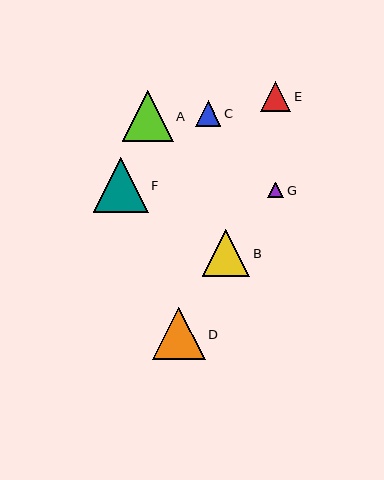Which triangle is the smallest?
Triangle G is the smallest with a size of approximately 16 pixels.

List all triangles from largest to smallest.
From largest to smallest: F, D, A, B, E, C, G.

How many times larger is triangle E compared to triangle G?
Triangle E is approximately 1.9 times the size of triangle G.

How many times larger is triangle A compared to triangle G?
Triangle A is approximately 3.3 times the size of triangle G.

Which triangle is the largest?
Triangle F is the largest with a size of approximately 55 pixels.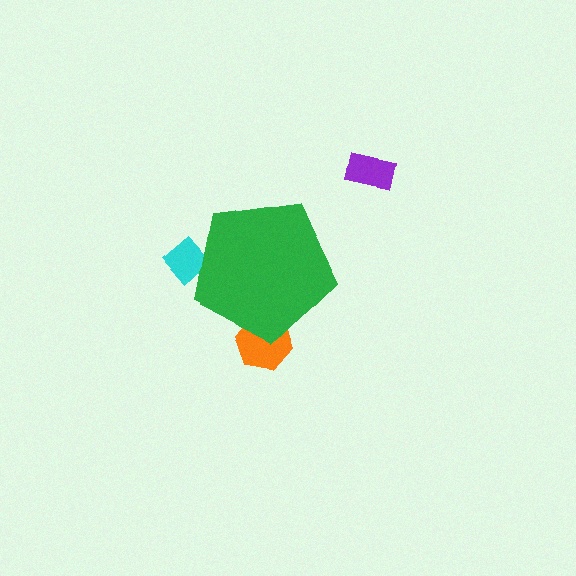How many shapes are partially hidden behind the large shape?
2 shapes are partially hidden.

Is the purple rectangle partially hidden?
No, the purple rectangle is fully visible.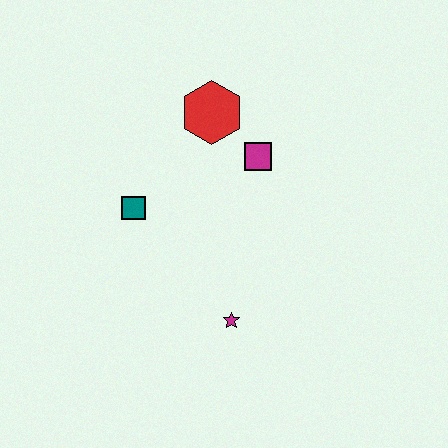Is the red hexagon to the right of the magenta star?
No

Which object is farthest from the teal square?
The magenta star is farthest from the teal square.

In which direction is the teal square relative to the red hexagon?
The teal square is below the red hexagon.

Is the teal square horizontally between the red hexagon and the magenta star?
No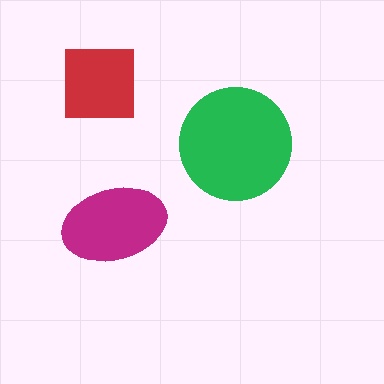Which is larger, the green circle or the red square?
The green circle.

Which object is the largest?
The green circle.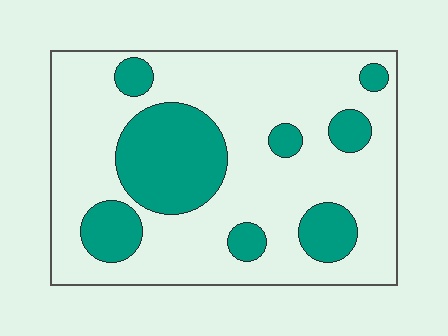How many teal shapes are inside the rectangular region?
8.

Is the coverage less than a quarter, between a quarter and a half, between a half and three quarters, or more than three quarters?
Between a quarter and a half.